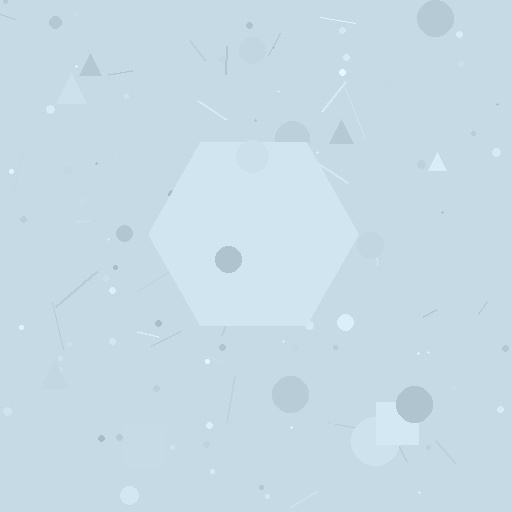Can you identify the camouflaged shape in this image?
The camouflaged shape is a hexagon.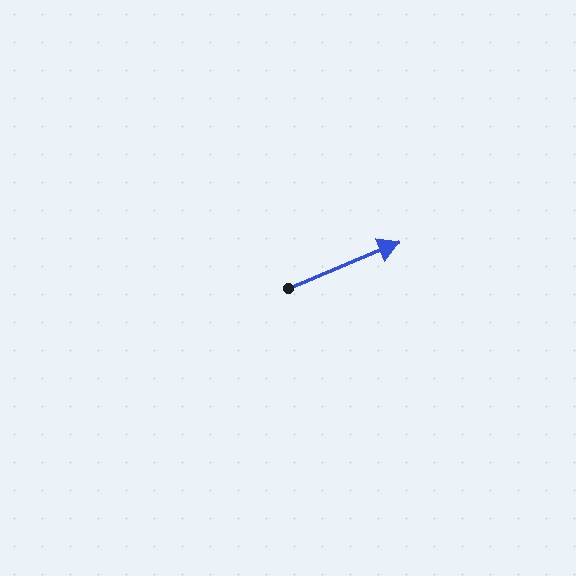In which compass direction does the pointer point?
Northeast.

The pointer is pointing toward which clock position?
Roughly 2 o'clock.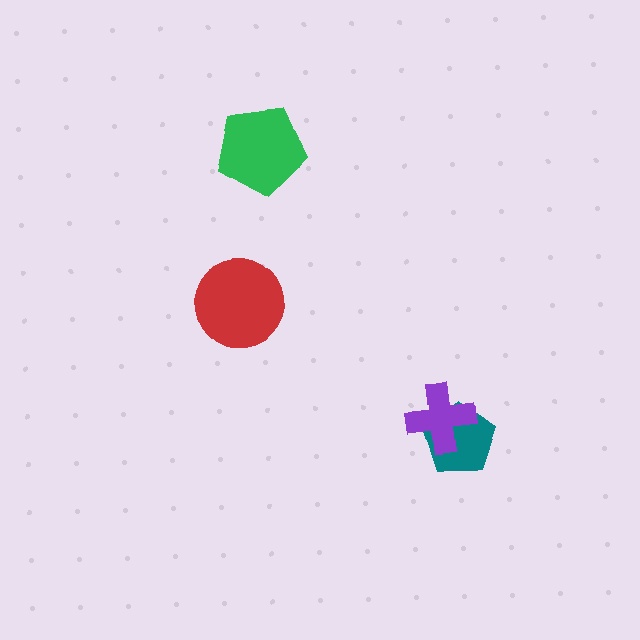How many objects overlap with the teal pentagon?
1 object overlaps with the teal pentagon.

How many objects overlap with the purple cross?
1 object overlaps with the purple cross.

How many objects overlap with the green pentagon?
0 objects overlap with the green pentagon.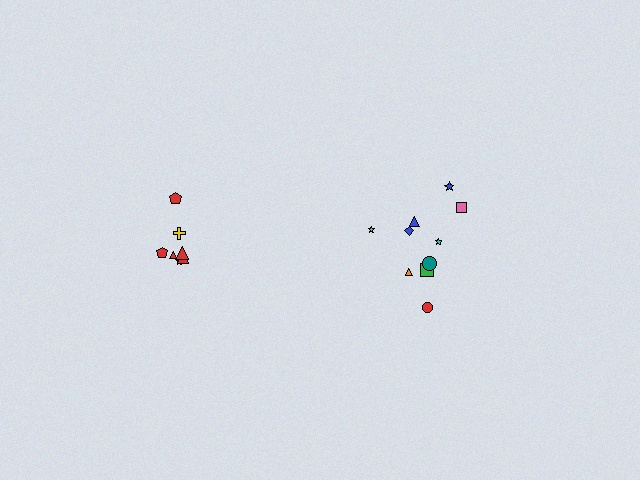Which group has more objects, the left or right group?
The right group.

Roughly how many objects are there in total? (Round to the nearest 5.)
Roughly 15 objects in total.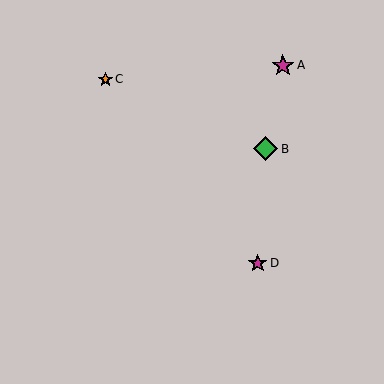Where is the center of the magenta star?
The center of the magenta star is at (258, 263).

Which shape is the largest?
The green diamond (labeled B) is the largest.